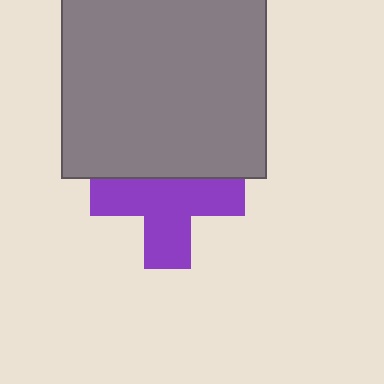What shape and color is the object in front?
The object in front is a gray square.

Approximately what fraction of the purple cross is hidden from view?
Roughly 35% of the purple cross is hidden behind the gray square.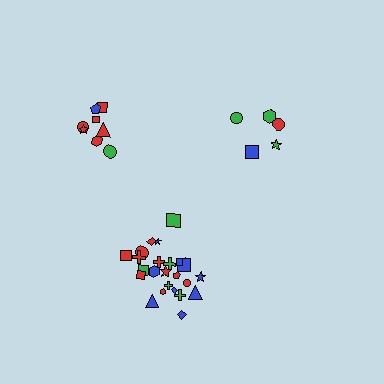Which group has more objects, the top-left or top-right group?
The top-left group.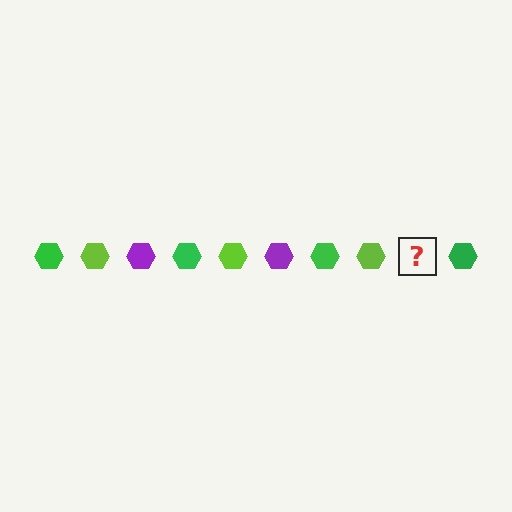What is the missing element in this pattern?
The missing element is a purple hexagon.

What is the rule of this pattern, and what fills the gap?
The rule is that the pattern cycles through green, lime, purple hexagons. The gap should be filled with a purple hexagon.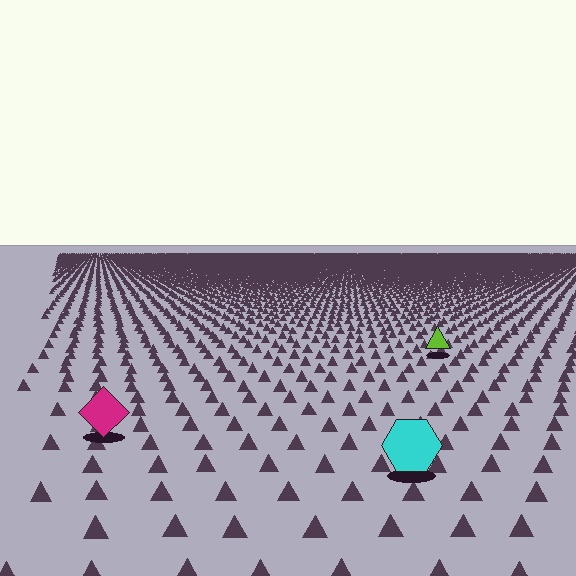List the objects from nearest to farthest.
From nearest to farthest: the cyan hexagon, the magenta diamond, the lime triangle.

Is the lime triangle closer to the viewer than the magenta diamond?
No. The magenta diamond is closer — you can tell from the texture gradient: the ground texture is coarser near it.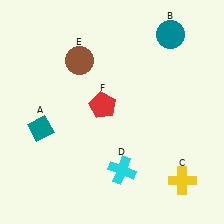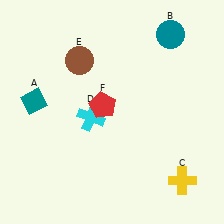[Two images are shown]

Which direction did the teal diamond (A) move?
The teal diamond (A) moved up.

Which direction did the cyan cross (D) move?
The cyan cross (D) moved up.